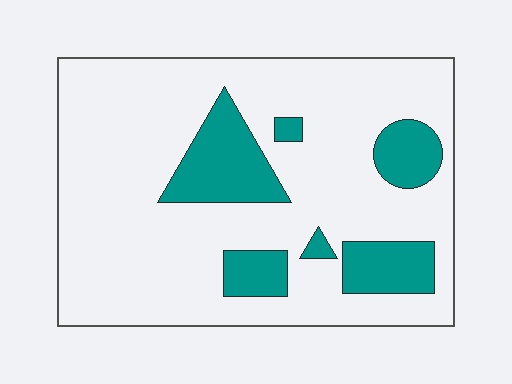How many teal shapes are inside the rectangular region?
6.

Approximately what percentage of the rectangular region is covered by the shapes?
Approximately 20%.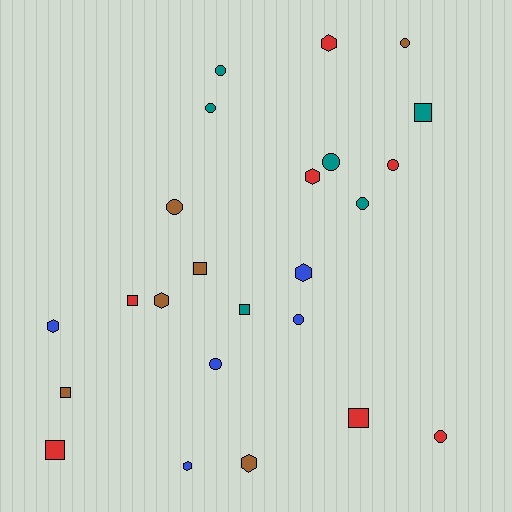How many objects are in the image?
There are 24 objects.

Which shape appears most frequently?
Circle, with 10 objects.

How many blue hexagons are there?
There are 3 blue hexagons.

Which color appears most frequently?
Red, with 7 objects.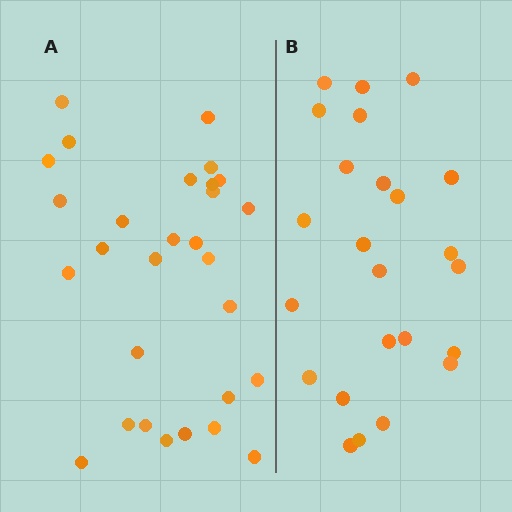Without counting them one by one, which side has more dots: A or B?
Region A (the left region) has more dots.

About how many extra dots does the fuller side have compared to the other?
Region A has about 5 more dots than region B.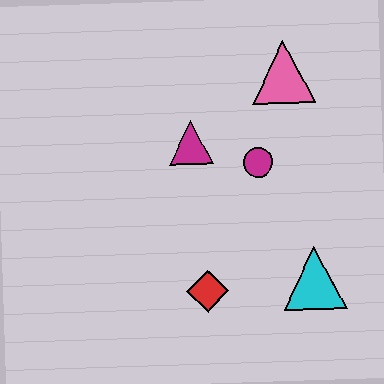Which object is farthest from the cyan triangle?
The pink triangle is farthest from the cyan triangle.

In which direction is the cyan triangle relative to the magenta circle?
The cyan triangle is below the magenta circle.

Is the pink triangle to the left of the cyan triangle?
Yes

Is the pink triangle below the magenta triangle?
No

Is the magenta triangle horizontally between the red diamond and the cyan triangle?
No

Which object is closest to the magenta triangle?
The magenta circle is closest to the magenta triangle.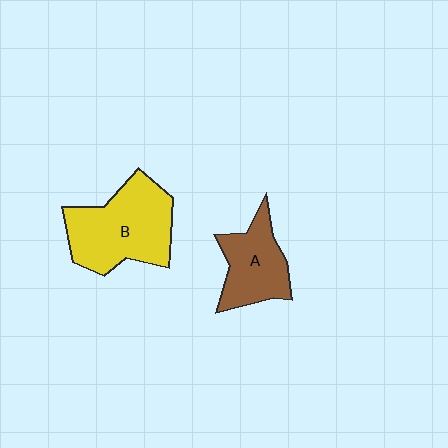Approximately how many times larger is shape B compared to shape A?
Approximately 1.5 times.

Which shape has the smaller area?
Shape A (brown).